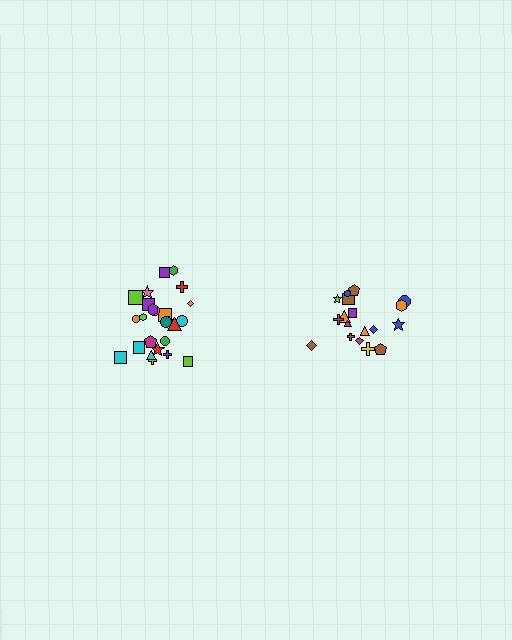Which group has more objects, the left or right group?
The left group.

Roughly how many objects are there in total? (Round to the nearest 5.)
Roughly 45 objects in total.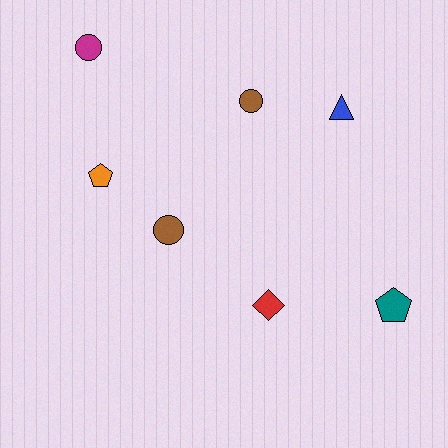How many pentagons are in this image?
There are 2 pentagons.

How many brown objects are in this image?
There are 2 brown objects.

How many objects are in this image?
There are 7 objects.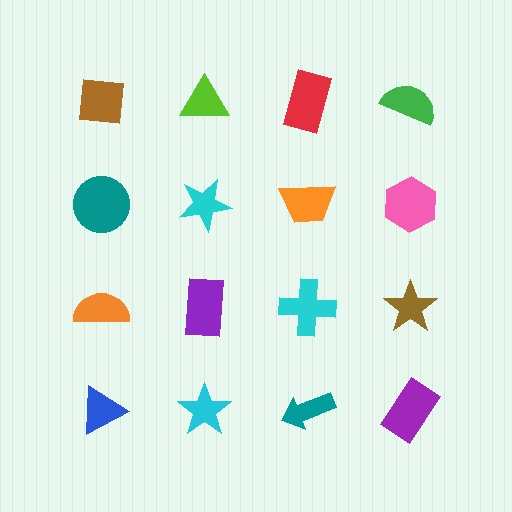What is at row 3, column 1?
An orange semicircle.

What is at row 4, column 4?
A purple rectangle.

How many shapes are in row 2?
4 shapes.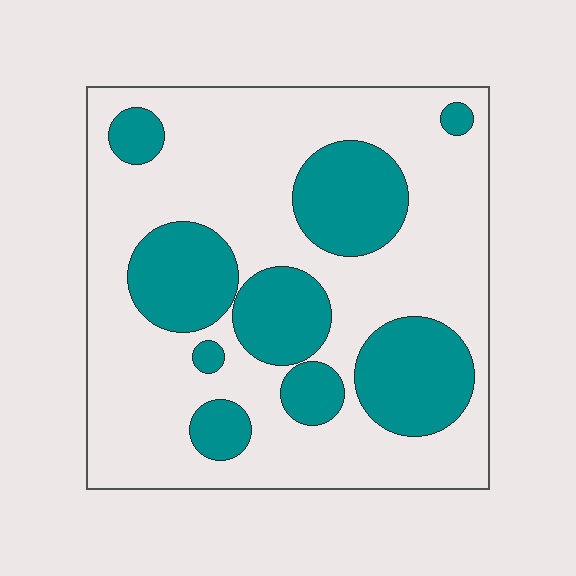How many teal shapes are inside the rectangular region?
9.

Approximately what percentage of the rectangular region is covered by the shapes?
Approximately 30%.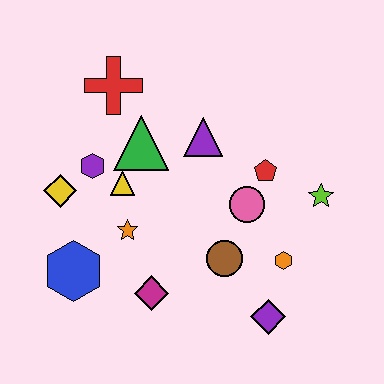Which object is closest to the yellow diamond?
The purple hexagon is closest to the yellow diamond.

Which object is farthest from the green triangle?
The purple diamond is farthest from the green triangle.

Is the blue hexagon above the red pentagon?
No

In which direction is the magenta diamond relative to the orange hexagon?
The magenta diamond is to the left of the orange hexagon.